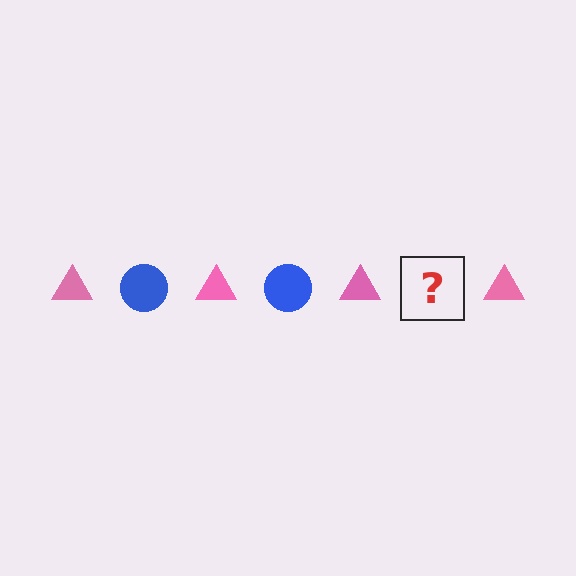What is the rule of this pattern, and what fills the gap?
The rule is that the pattern alternates between pink triangle and blue circle. The gap should be filled with a blue circle.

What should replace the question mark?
The question mark should be replaced with a blue circle.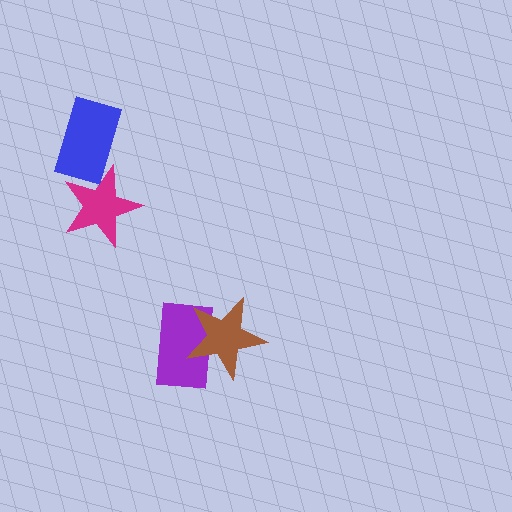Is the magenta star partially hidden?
Yes, it is partially covered by another shape.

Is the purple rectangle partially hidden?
Yes, it is partially covered by another shape.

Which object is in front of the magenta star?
The blue rectangle is in front of the magenta star.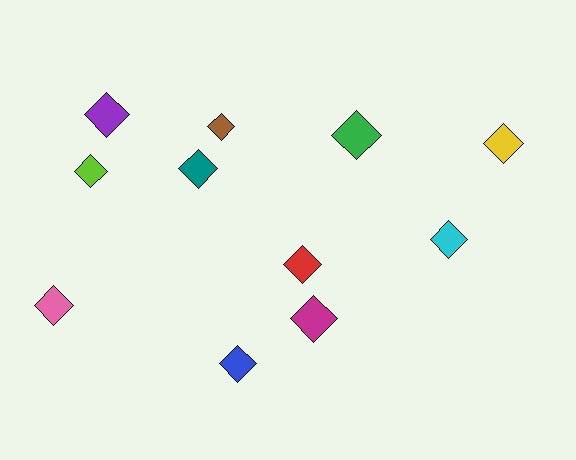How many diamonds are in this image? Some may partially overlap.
There are 11 diamonds.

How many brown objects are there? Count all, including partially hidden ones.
There is 1 brown object.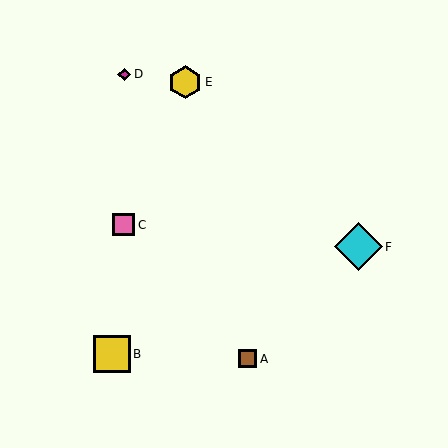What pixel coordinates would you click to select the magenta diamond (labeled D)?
Click at (124, 75) to select the magenta diamond D.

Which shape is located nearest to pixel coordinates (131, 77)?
The magenta diamond (labeled D) at (124, 75) is nearest to that location.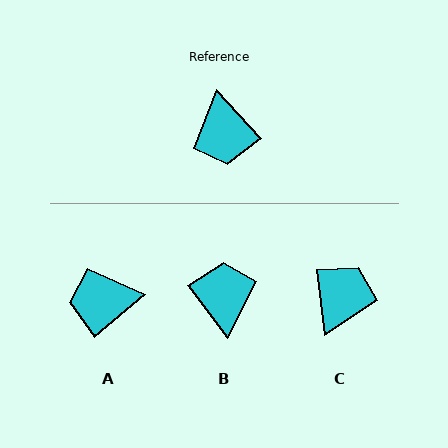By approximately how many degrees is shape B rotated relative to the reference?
Approximately 175 degrees counter-clockwise.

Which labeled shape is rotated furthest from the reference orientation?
B, about 175 degrees away.